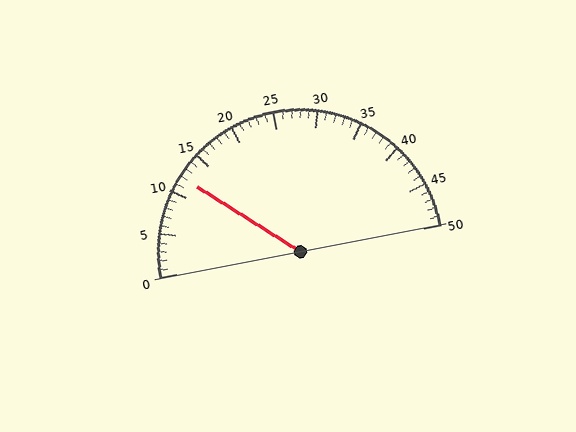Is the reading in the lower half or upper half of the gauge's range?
The reading is in the lower half of the range (0 to 50).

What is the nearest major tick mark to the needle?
The nearest major tick mark is 10.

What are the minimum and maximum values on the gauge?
The gauge ranges from 0 to 50.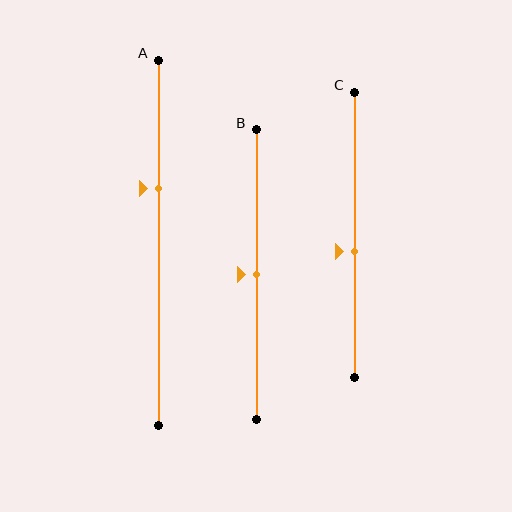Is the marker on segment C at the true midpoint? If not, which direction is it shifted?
No, the marker on segment C is shifted downward by about 6% of the segment length.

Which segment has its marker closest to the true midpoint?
Segment B has its marker closest to the true midpoint.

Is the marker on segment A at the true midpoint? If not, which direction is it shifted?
No, the marker on segment A is shifted upward by about 15% of the segment length.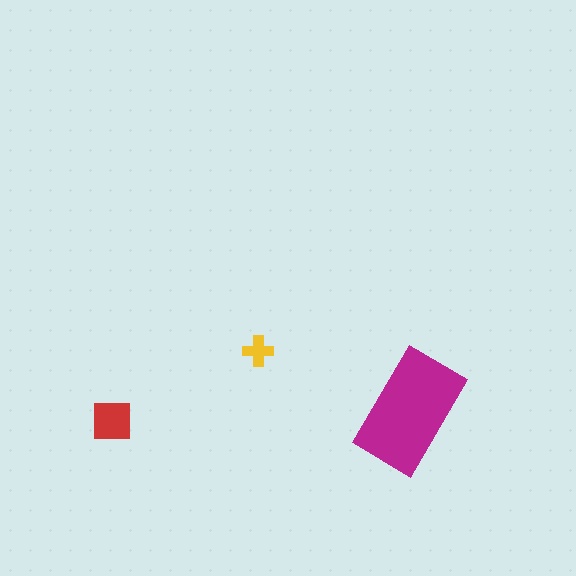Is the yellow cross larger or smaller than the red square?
Smaller.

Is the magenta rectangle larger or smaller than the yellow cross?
Larger.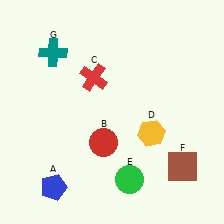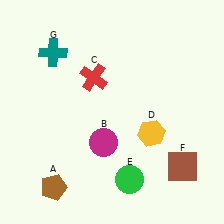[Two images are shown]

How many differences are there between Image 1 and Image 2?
There are 2 differences between the two images.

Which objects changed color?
A changed from blue to brown. B changed from red to magenta.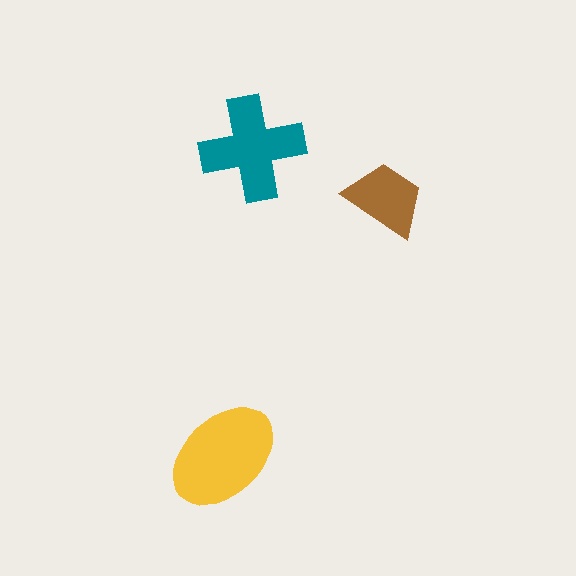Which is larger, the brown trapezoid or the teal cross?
The teal cross.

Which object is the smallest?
The brown trapezoid.